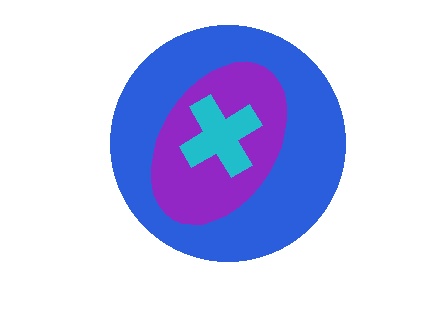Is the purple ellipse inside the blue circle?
Yes.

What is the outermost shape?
The blue circle.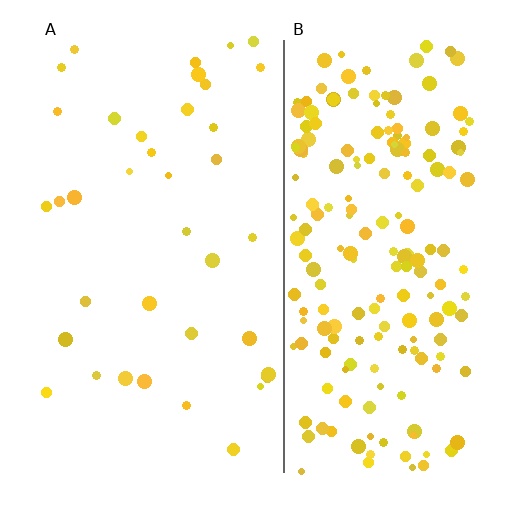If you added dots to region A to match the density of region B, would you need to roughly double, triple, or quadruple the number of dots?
Approximately quadruple.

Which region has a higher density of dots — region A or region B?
B (the right).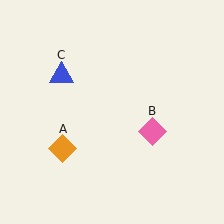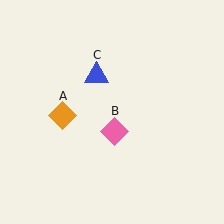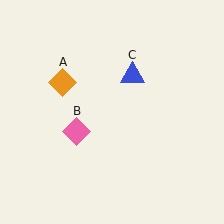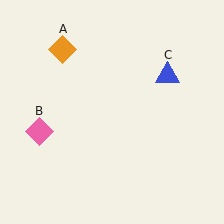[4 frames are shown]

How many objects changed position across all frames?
3 objects changed position: orange diamond (object A), pink diamond (object B), blue triangle (object C).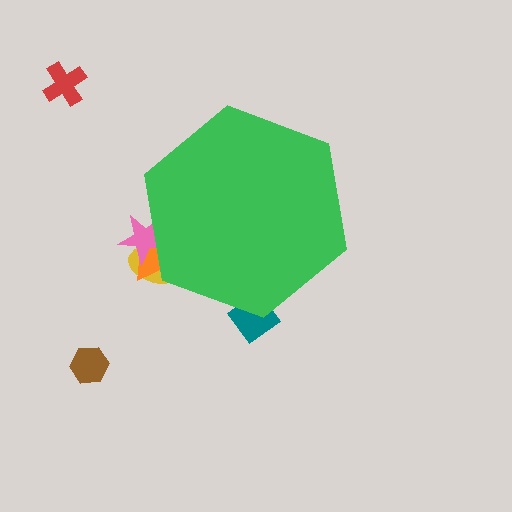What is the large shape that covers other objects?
A green hexagon.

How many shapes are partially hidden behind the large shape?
4 shapes are partially hidden.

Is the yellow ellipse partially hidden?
Yes, the yellow ellipse is partially hidden behind the green hexagon.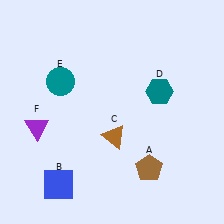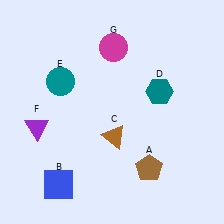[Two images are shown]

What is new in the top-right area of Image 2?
A magenta circle (G) was added in the top-right area of Image 2.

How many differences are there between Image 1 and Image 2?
There is 1 difference between the two images.